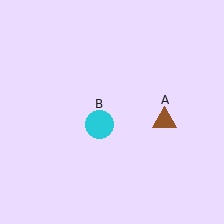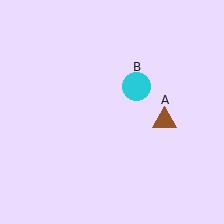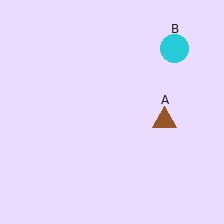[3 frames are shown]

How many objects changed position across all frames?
1 object changed position: cyan circle (object B).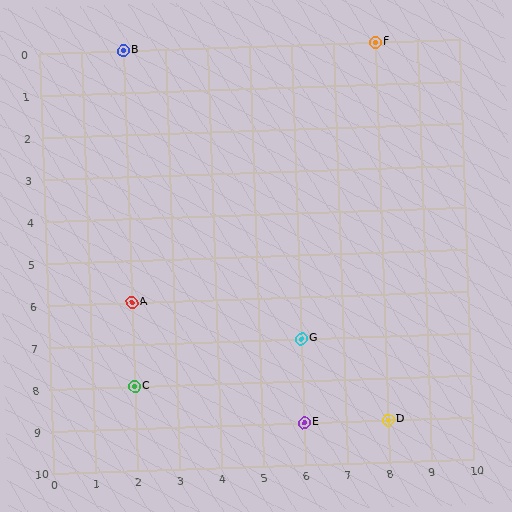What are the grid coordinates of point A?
Point A is at grid coordinates (2, 6).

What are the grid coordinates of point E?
Point E is at grid coordinates (6, 9).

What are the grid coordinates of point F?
Point F is at grid coordinates (8, 0).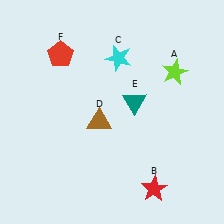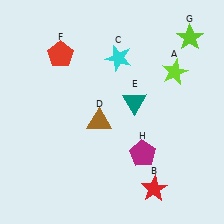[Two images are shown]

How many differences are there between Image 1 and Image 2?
There are 2 differences between the two images.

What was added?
A lime star (G), a magenta pentagon (H) were added in Image 2.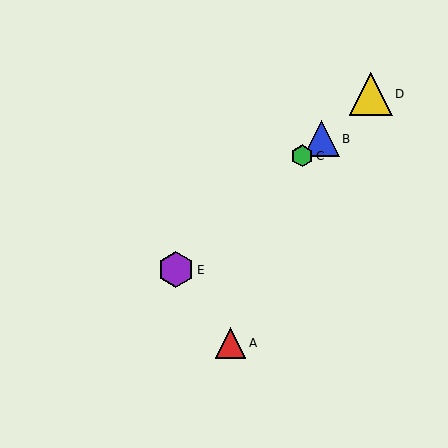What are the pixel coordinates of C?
Object C is at (302, 156).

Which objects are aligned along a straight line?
Objects B, C, D, E are aligned along a straight line.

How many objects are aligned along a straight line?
4 objects (B, C, D, E) are aligned along a straight line.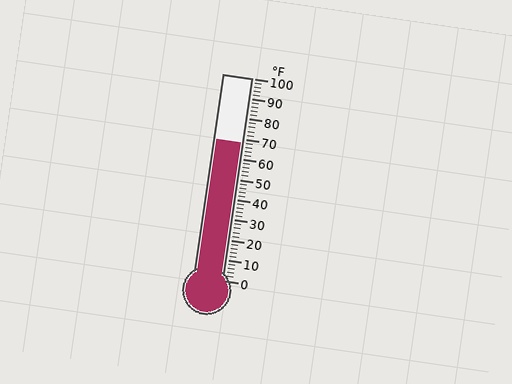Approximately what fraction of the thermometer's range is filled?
The thermometer is filled to approximately 70% of its range.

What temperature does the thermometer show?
The thermometer shows approximately 68°F.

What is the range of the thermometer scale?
The thermometer scale ranges from 0°F to 100°F.